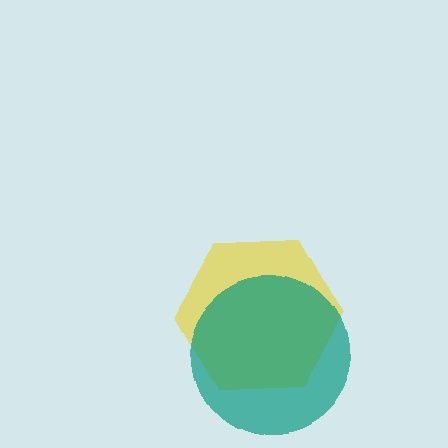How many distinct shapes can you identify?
There are 2 distinct shapes: a yellow hexagon, a teal circle.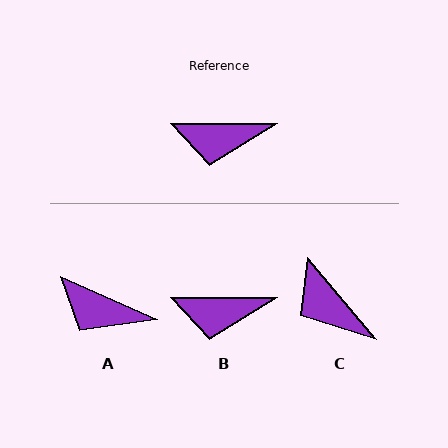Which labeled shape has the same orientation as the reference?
B.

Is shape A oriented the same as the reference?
No, it is off by about 24 degrees.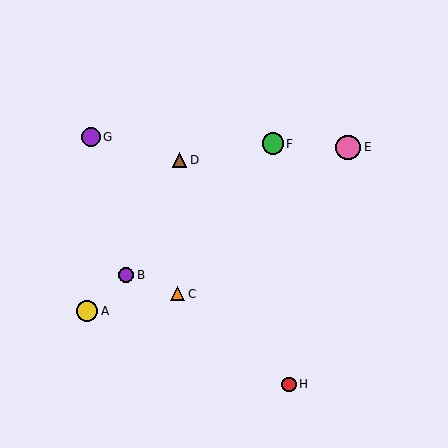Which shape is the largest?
The pink circle (labeled E) is the largest.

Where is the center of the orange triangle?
The center of the orange triangle is at (178, 294).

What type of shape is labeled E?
Shape E is a pink circle.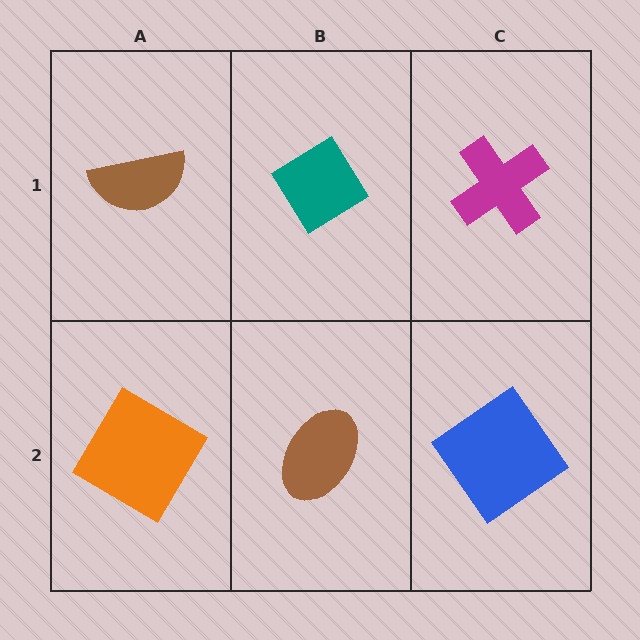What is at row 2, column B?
A brown ellipse.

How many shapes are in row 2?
3 shapes.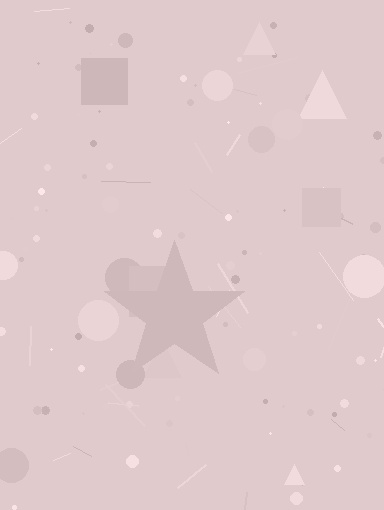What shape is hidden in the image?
A star is hidden in the image.